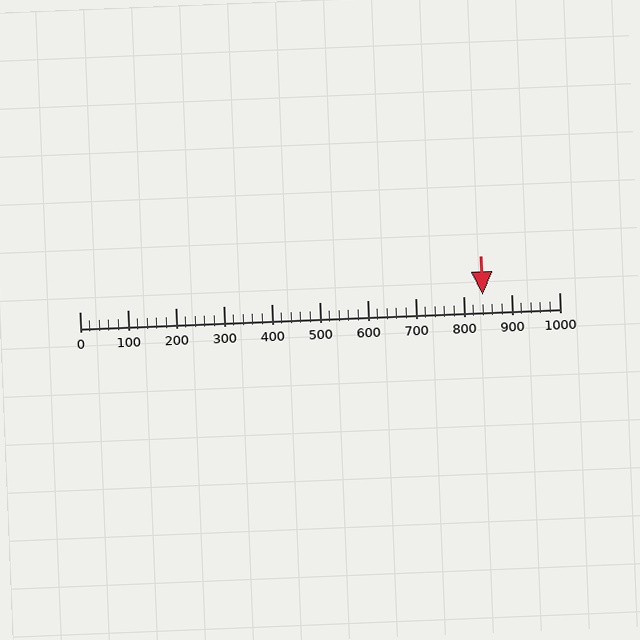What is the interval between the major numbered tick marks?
The major tick marks are spaced 100 units apart.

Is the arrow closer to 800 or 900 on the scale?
The arrow is closer to 800.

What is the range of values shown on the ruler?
The ruler shows values from 0 to 1000.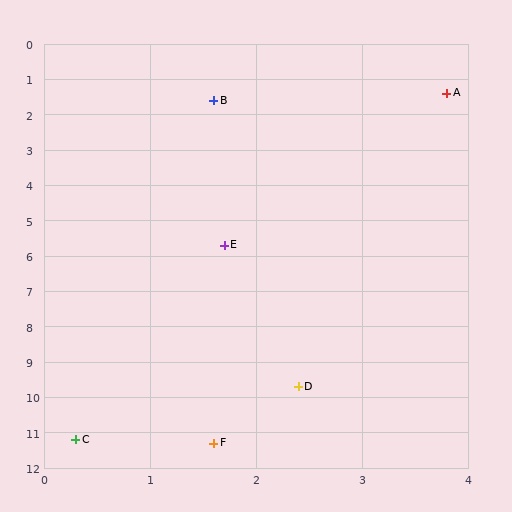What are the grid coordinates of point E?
Point E is at approximately (1.7, 5.7).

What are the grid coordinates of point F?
Point F is at approximately (1.6, 11.3).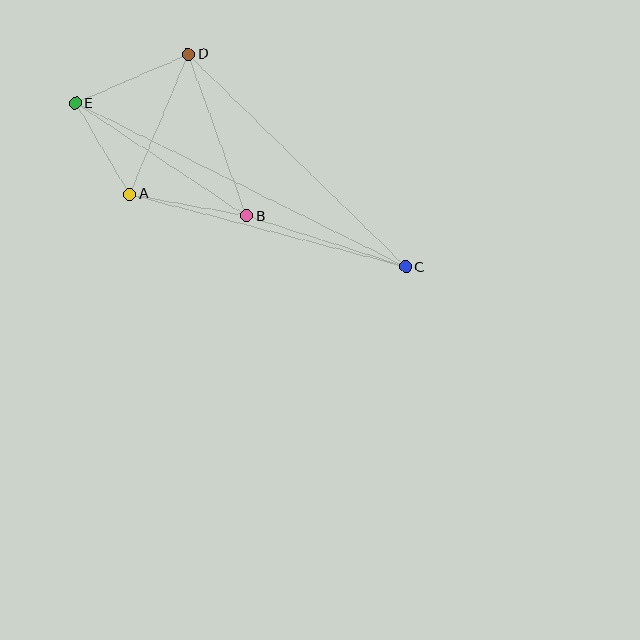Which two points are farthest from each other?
Points C and E are farthest from each other.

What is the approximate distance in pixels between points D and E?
The distance between D and E is approximately 123 pixels.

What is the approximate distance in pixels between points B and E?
The distance between B and E is approximately 205 pixels.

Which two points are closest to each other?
Points A and E are closest to each other.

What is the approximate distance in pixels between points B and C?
The distance between B and C is approximately 167 pixels.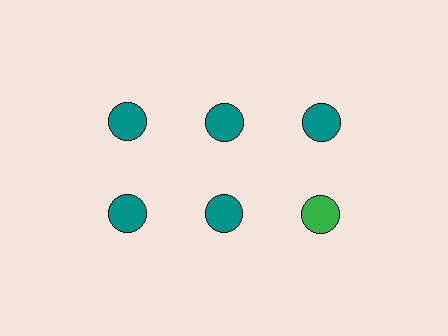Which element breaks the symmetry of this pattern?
The green circle in the second row, center column breaks the symmetry. All other shapes are teal circles.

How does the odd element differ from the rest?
It has a different color: green instead of teal.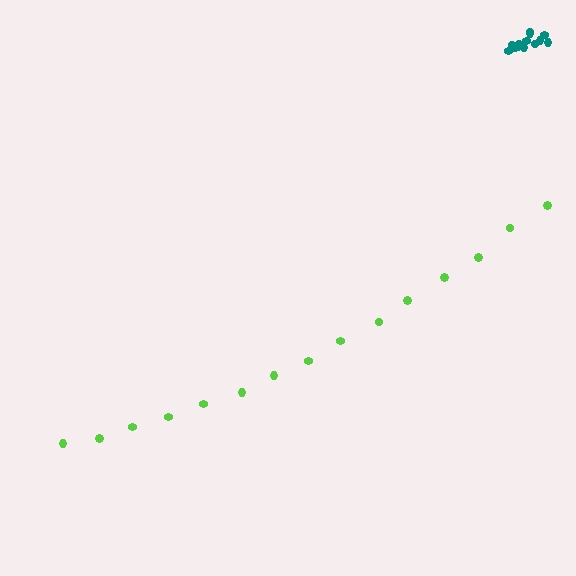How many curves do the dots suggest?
There are 2 distinct paths.